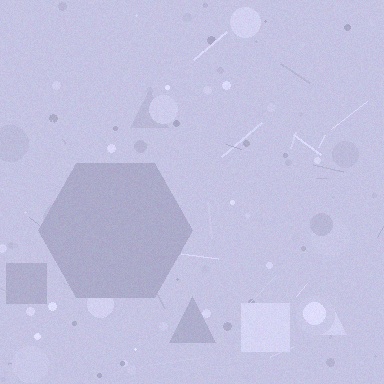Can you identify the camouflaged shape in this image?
The camouflaged shape is a hexagon.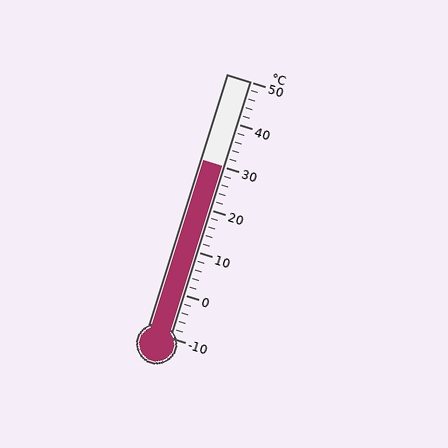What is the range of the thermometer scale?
The thermometer scale ranges from -10°C to 50°C.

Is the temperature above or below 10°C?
The temperature is above 10°C.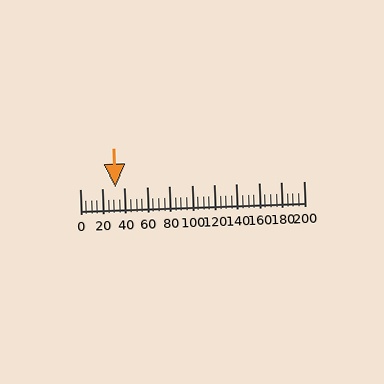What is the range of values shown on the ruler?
The ruler shows values from 0 to 200.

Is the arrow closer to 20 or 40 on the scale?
The arrow is closer to 40.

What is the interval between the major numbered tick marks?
The major tick marks are spaced 20 units apart.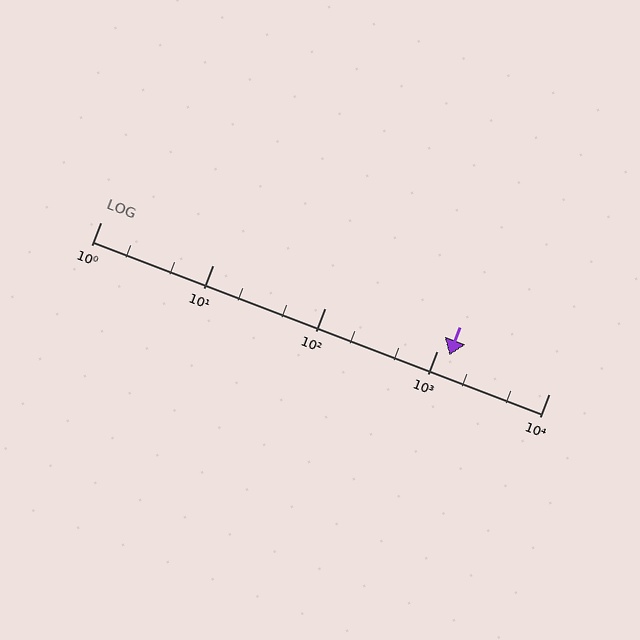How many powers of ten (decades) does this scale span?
The scale spans 4 decades, from 1 to 10000.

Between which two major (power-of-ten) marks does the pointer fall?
The pointer is between 1000 and 10000.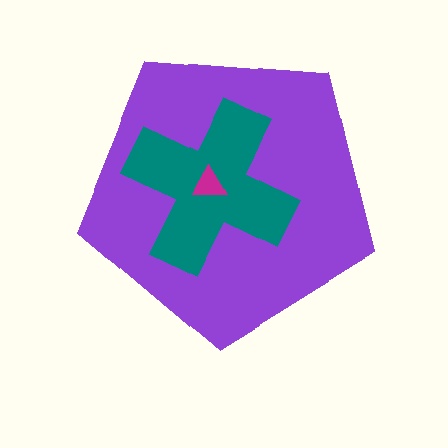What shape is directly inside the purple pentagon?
The teal cross.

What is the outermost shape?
The purple pentagon.